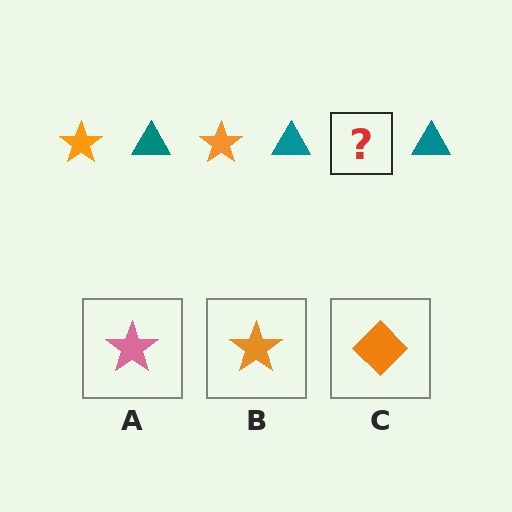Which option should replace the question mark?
Option B.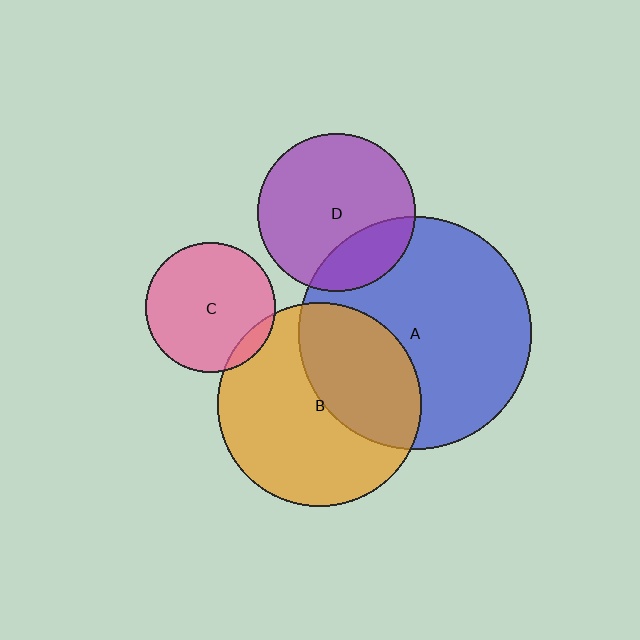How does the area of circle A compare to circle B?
Approximately 1.3 times.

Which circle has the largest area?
Circle A (blue).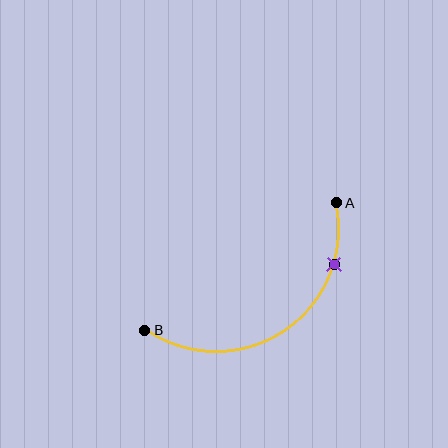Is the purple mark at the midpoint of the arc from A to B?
No. The purple mark lies on the arc but is closer to endpoint A. The arc midpoint would be at the point on the curve equidistant along the arc from both A and B.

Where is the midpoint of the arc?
The arc midpoint is the point on the curve farthest from the straight line joining A and B. It sits below that line.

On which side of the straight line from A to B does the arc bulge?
The arc bulges below the straight line connecting A and B.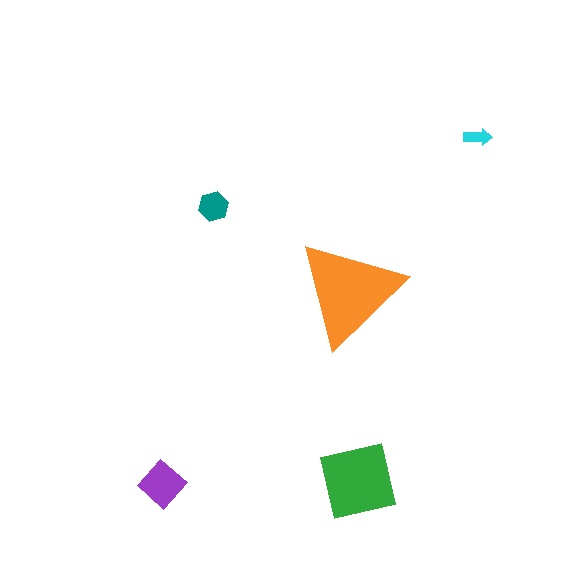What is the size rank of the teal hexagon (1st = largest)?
4th.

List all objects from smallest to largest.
The cyan arrow, the teal hexagon, the purple diamond, the green square, the orange triangle.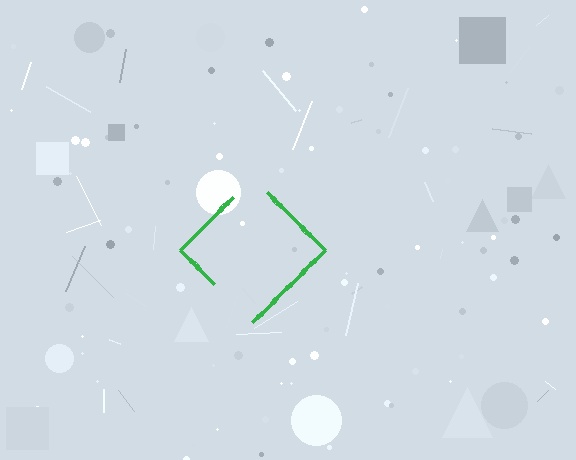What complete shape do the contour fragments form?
The contour fragments form a diamond.